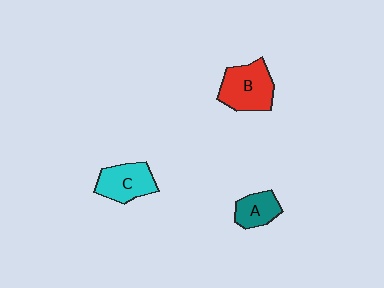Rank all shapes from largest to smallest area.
From largest to smallest: B (red), C (cyan), A (teal).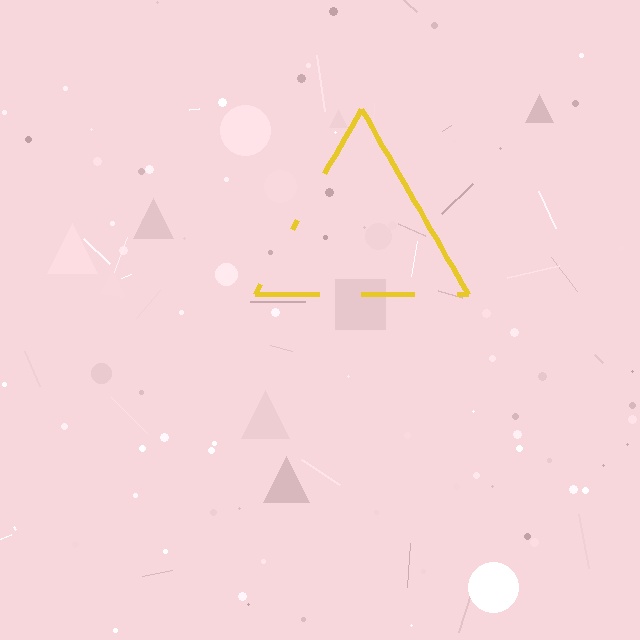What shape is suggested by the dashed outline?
The dashed outline suggests a triangle.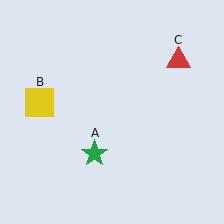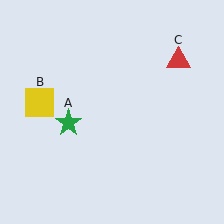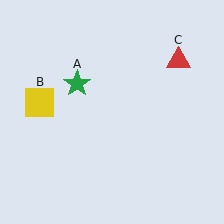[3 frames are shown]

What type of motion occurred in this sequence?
The green star (object A) rotated clockwise around the center of the scene.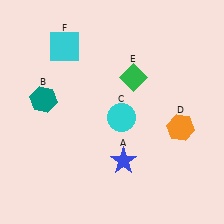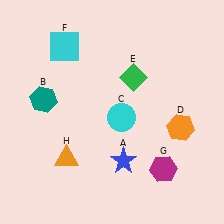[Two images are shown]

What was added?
A magenta hexagon (G), an orange triangle (H) were added in Image 2.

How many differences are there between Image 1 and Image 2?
There are 2 differences between the two images.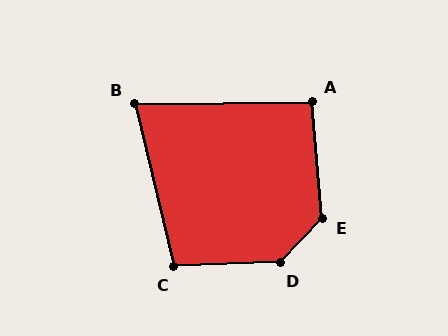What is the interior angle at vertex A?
Approximately 94 degrees (approximately right).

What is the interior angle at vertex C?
Approximately 102 degrees (obtuse).